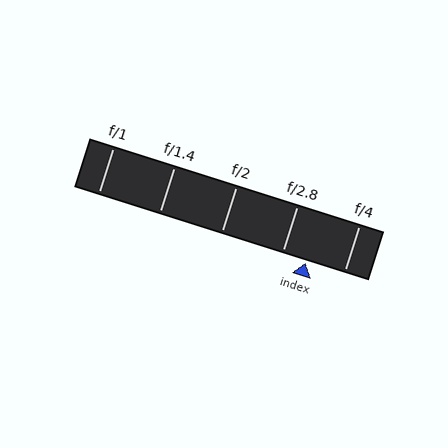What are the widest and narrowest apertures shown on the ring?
The widest aperture shown is f/1 and the narrowest is f/4.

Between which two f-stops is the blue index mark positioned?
The index mark is between f/2.8 and f/4.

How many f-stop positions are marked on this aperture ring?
There are 5 f-stop positions marked.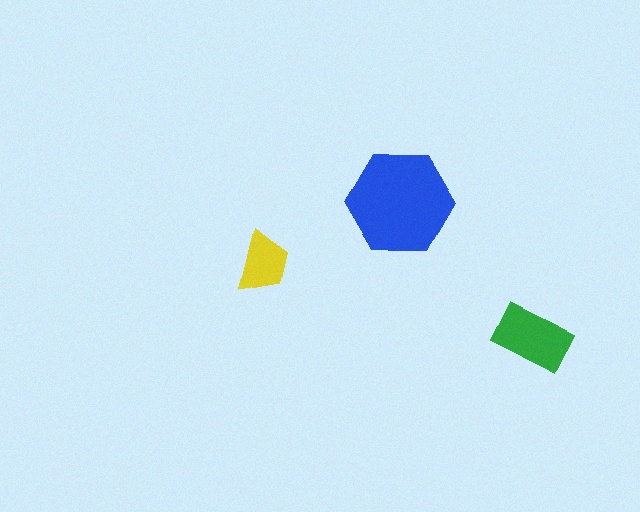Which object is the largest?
The blue hexagon.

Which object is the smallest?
The yellow trapezoid.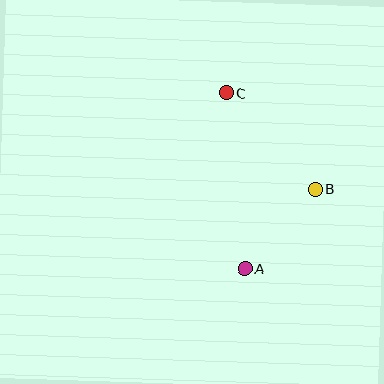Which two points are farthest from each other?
Points A and C are farthest from each other.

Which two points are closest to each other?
Points A and B are closest to each other.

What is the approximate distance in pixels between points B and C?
The distance between B and C is approximately 131 pixels.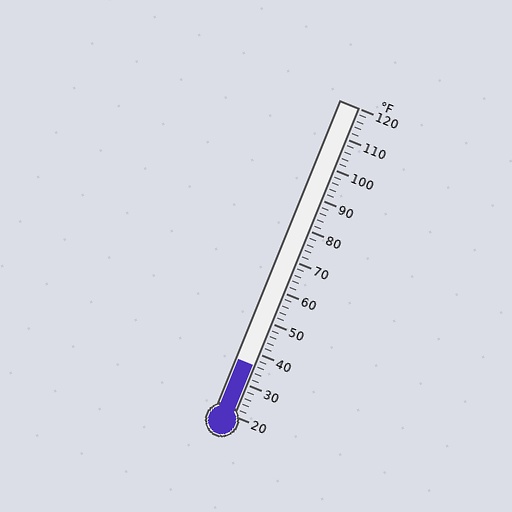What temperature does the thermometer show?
The thermometer shows approximately 36°F.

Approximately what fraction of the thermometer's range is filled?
The thermometer is filled to approximately 15% of its range.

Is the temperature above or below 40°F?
The temperature is below 40°F.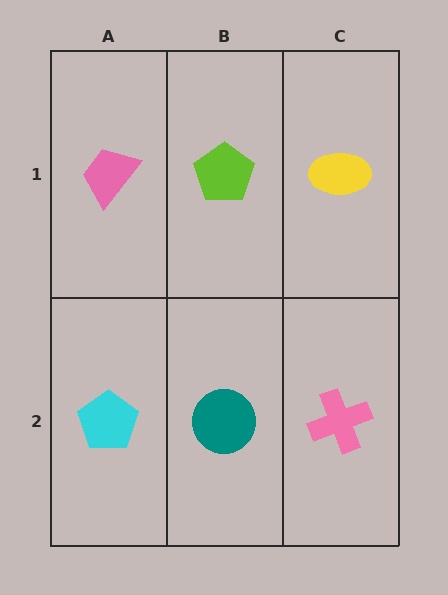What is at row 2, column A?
A cyan pentagon.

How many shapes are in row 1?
3 shapes.